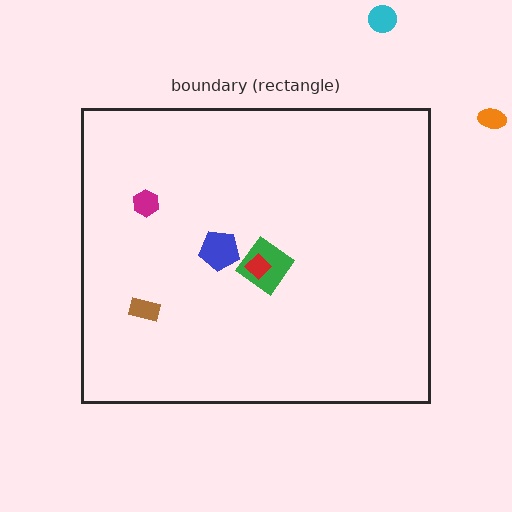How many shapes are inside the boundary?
5 inside, 2 outside.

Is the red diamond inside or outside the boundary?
Inside.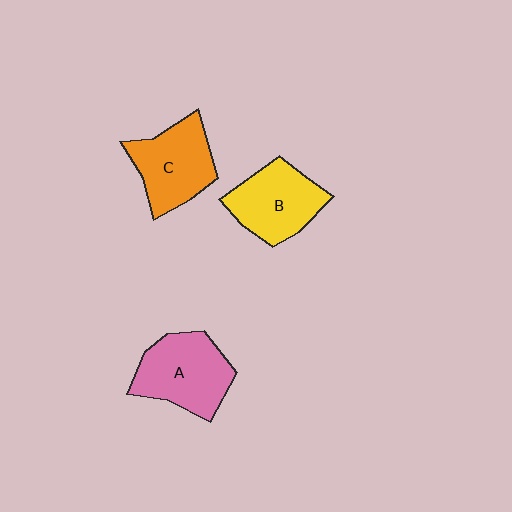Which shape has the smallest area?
Shape B (yellow).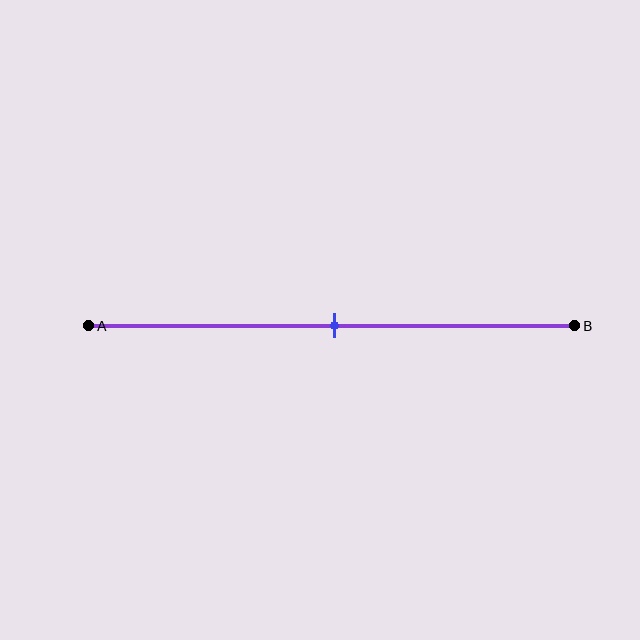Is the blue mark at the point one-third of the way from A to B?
No, the mark is at about 50% from A, not at the 33% one-third point.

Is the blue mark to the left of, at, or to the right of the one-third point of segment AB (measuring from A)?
The blue mark is to the right of the one-third point of segment AB.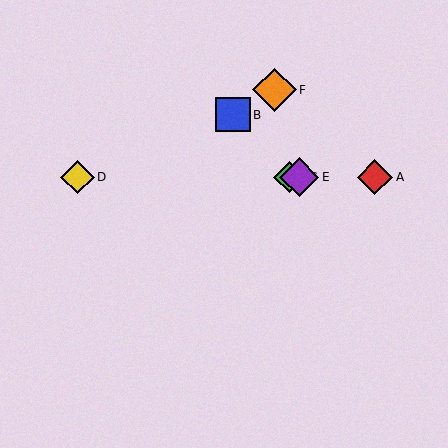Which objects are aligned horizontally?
Objects A, C, D, E are aligned horizontally.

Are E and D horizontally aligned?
Yes, both are at y≈177.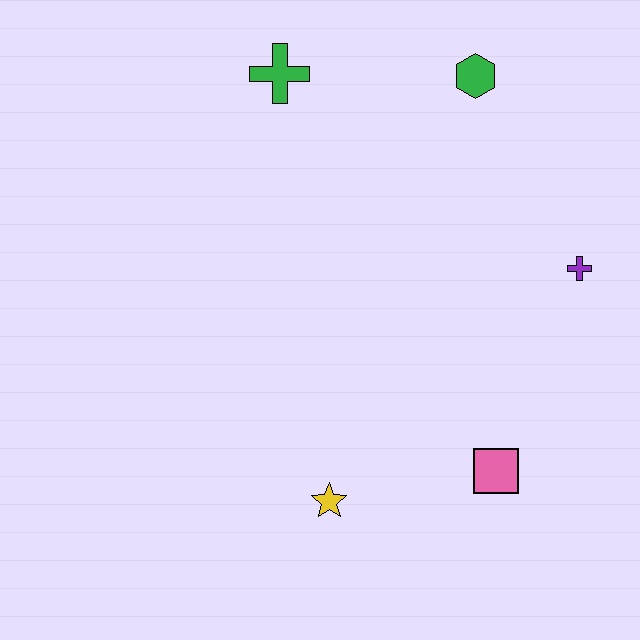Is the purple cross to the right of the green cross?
Yes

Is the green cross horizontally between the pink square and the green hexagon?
No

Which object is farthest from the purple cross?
The green cross is farthest from the purple cross.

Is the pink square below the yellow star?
No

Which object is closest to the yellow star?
The pink square is closest to the yellow star.